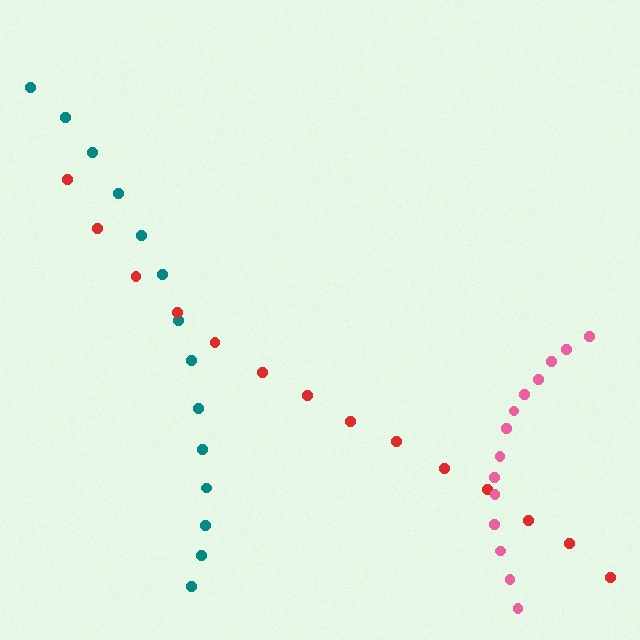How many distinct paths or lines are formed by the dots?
There are 3 distinct paths.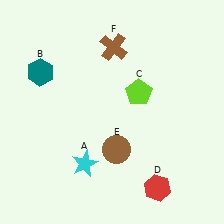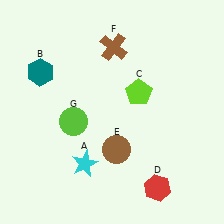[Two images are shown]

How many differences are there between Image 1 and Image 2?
There is 1 difference between the two images.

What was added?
A lime circle (G) was added in Image 2.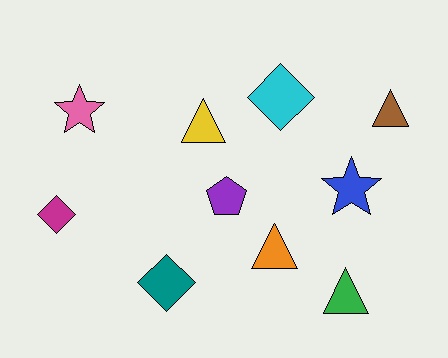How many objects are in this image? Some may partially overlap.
There are 10 objects.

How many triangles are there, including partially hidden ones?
There are 4 triangles.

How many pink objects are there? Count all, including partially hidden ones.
There is 1 pink object.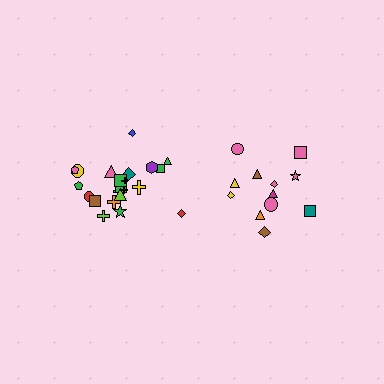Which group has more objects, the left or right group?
The left group.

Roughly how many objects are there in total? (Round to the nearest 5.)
Roughly 35 objects in total.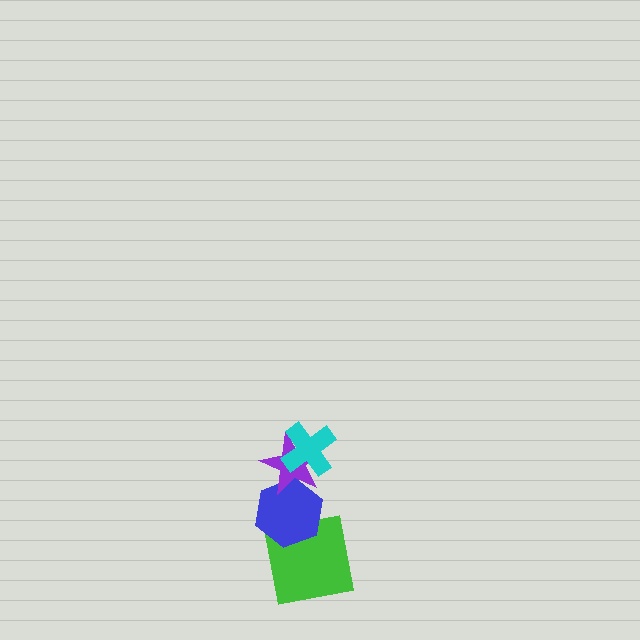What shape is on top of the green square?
The blue hexagon is on top of the green square.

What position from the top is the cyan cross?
The cyan cross is 1st from the top.